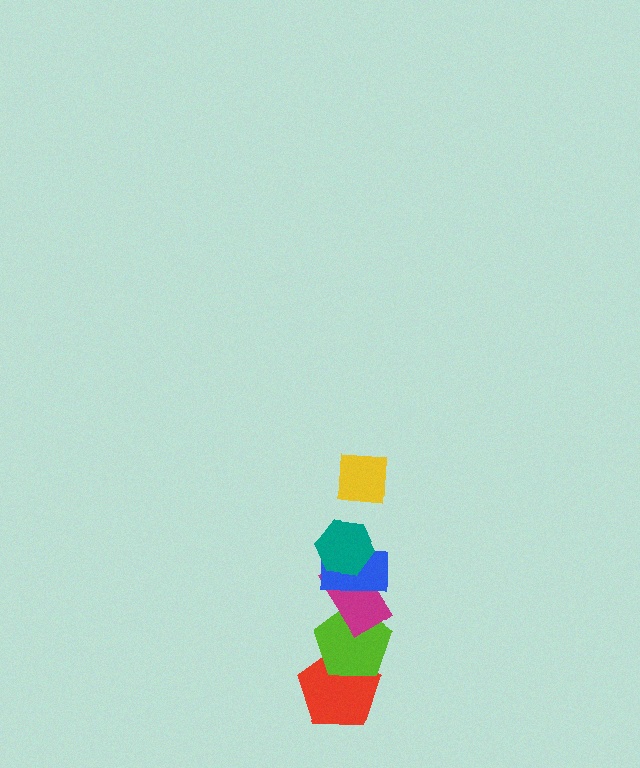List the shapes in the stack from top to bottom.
From top to bottom: the yellow square, the teal hexagon, the blue rectangle, the magenta rectangle, the lime pentagon, the red pentagon.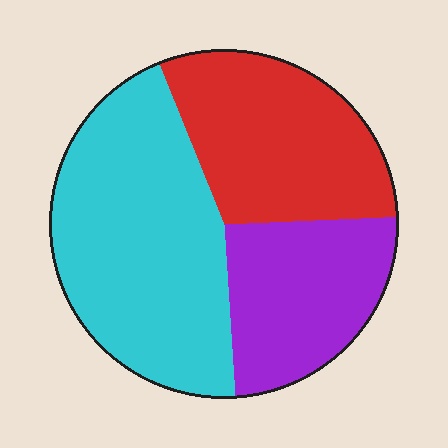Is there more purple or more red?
Red.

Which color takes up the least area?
Purple, at roughly 25%.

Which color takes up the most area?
Cyan, at roughly 45%.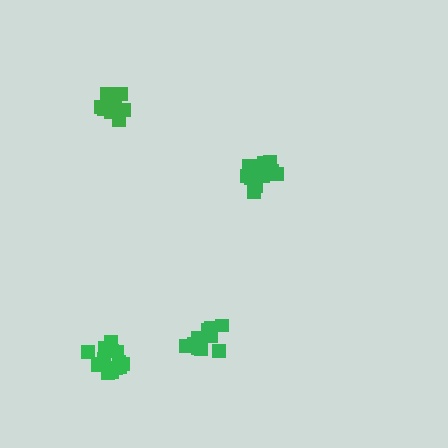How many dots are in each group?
Group 1: 11 dots, Group 2: 15 dots, Group 3: 12 dots, Group 4: 14 dots (52 total).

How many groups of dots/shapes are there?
There are 4 groups.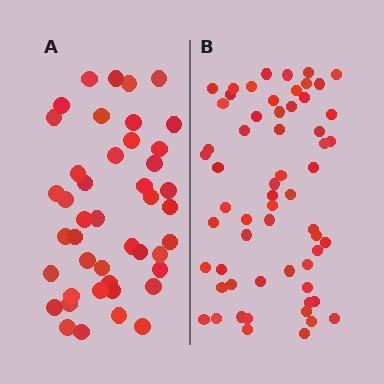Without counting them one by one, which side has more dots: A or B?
Region B (the right region) has more dots.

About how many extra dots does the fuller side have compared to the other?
Region B has approximately 15 more dots than region A.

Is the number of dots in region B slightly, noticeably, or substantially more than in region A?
Region B has noticeably more, but not dramatically so. The ratio is roughly 1.4 to 1.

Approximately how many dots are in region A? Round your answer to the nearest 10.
About 40 dots. (The exact count is 44, which rounds to 40.)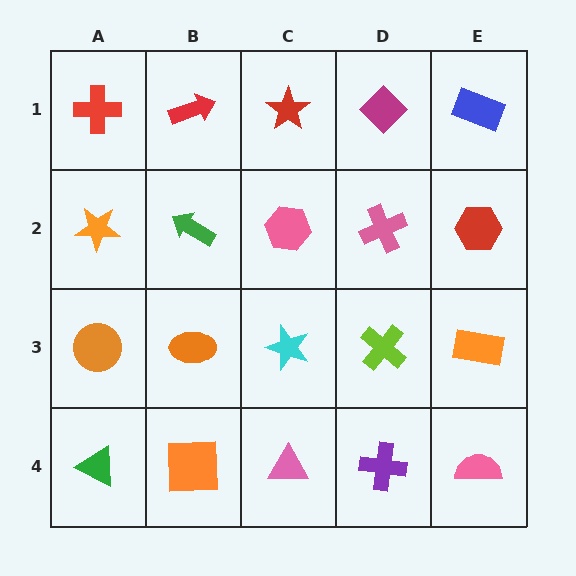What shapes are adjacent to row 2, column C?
A red star (row 1, column C), a cyan star (row 3, column C), a green arrow (row 2, column B), a pink cross (row 2, column D).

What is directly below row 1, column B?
A green arrow.